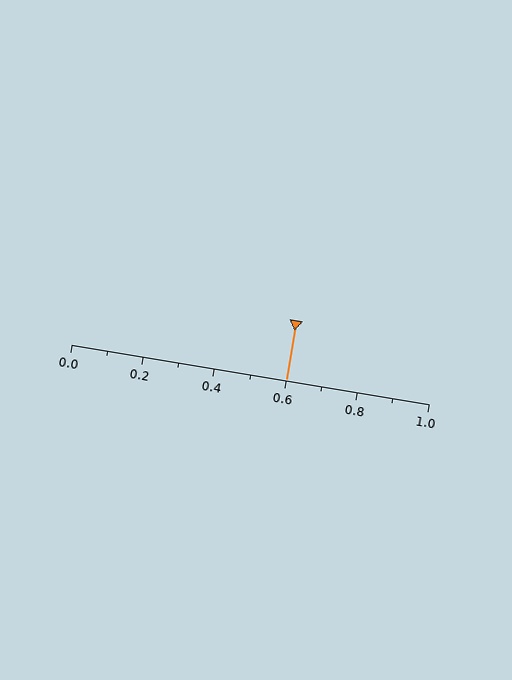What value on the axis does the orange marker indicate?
The marker indicates approximately 0.6.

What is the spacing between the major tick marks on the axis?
The major ticks are spaced 0.2 apart.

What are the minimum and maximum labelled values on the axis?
The axis runs from 0.0 to 1.0.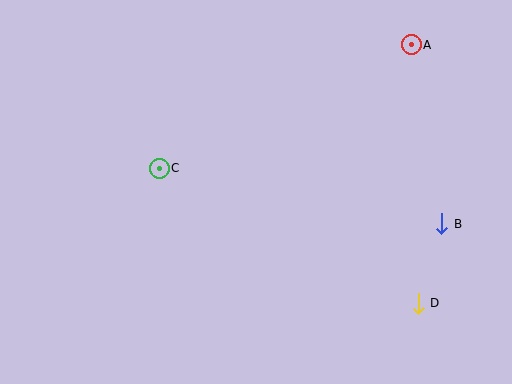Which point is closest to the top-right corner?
Point A is closest to the top-right corner.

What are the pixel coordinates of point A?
Point A is at (411, 45).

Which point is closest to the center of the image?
Point C at (159, 168) is closest to the center.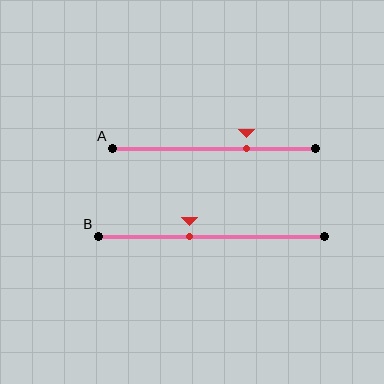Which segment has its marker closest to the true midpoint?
Segment B has its marker closest to the true midpoint.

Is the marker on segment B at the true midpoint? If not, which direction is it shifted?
No, the marker on segment B is shifted to the left by about 9% of the segment length.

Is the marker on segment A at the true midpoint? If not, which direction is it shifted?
No, the marker on segment A is shifted to the right by about 16% of the segment length.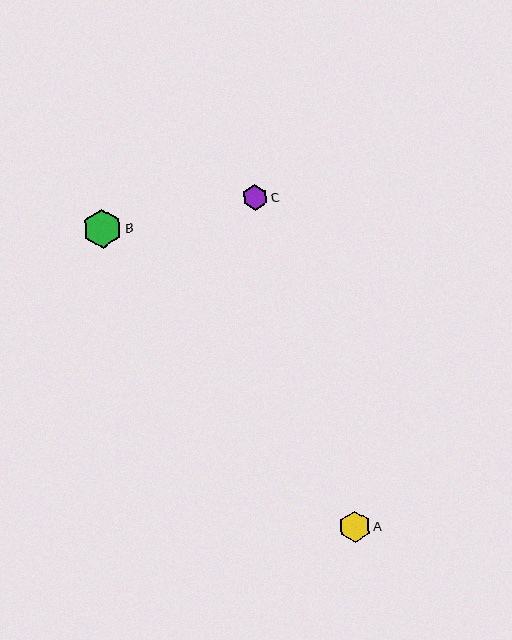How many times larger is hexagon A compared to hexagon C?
Hexagon A is approximately 1.2 times the size of hexagon C.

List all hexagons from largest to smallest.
From largest to smallest: B, A, C.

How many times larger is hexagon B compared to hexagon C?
Hexagon B is approximately 1.5 times the size of hexagon C.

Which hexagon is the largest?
Hexagon B is the largest with a size of approximately 39 pixels.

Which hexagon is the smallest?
Hexagon C is the smallest with a size of approximately 25 pixels.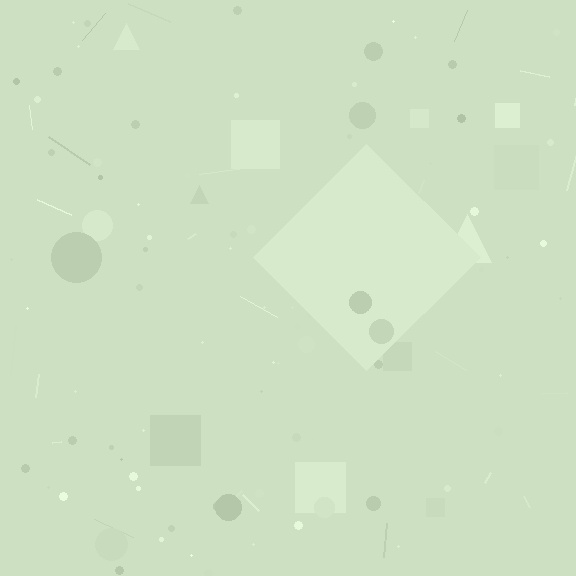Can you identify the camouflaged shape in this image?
The camouflaged shape is a diamond.